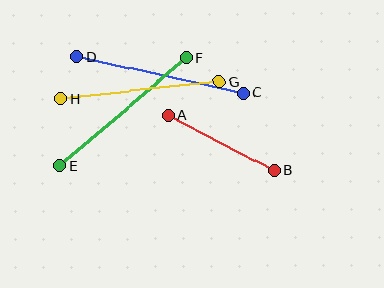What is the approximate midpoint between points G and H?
The midpoint is at approximately (140, 90) pixels.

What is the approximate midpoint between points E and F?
The midpoint is at approximately (123, 112) pixels.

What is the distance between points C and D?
The distance is approximately 170 pixels.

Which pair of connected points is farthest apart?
Points C and D are farthest apart.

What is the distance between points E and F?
The distance is approximately 167 pixels.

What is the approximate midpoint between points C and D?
The midpoint is at approximately (160, 75) pixels.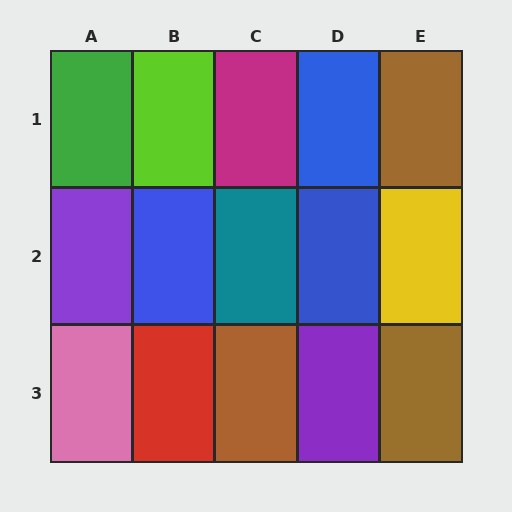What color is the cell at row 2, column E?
Yellow.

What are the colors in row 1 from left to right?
Green, lime, magenta, blue, brown.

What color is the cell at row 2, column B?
Blue.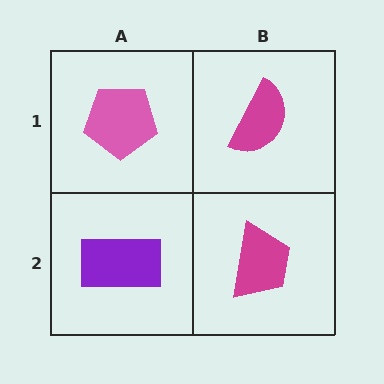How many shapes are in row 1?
2 shapes.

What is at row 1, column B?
A magenta semicircle.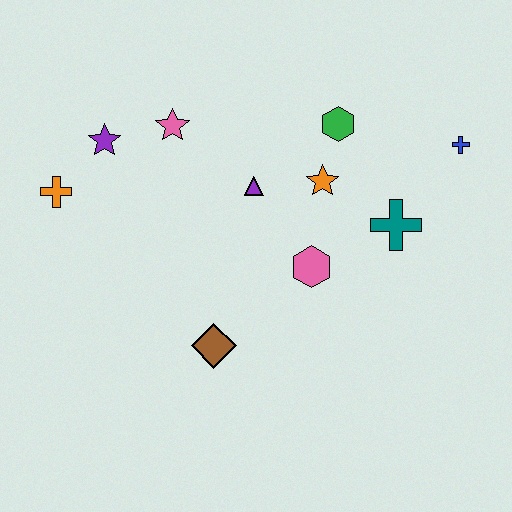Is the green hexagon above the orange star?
Yes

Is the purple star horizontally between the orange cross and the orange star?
Yes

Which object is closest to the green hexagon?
The orange star is closest to the green hexagon.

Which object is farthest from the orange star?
The orange cross is farthest from the orange star.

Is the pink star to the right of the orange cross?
Yes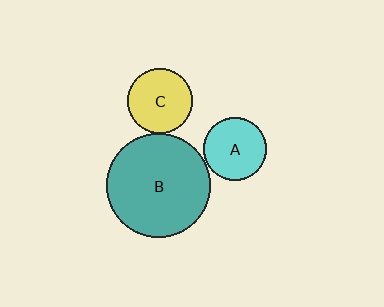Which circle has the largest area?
Circle B (teal).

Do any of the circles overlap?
No, none of the circles overlap.